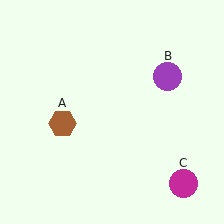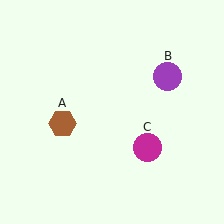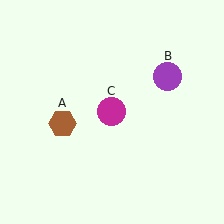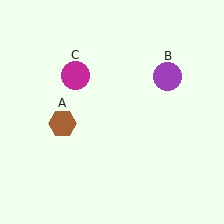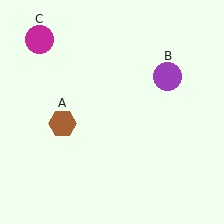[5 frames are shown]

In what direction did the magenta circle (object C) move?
The magenta circle (object C) moved up and to the left.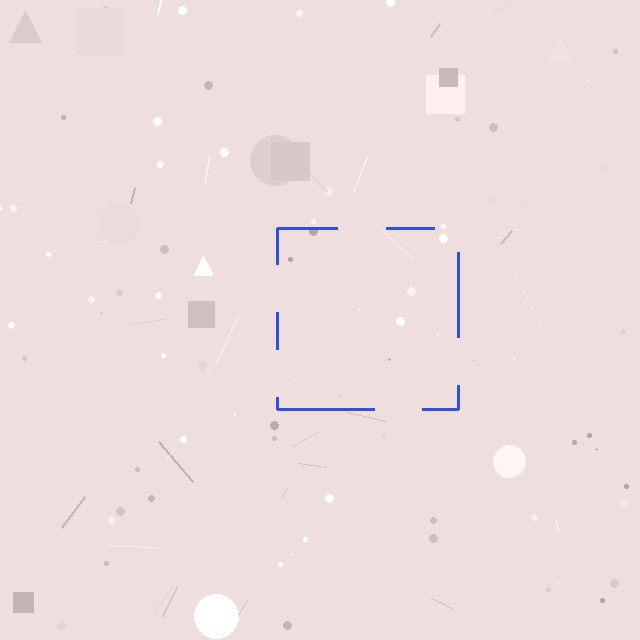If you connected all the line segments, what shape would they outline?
They would outline a square.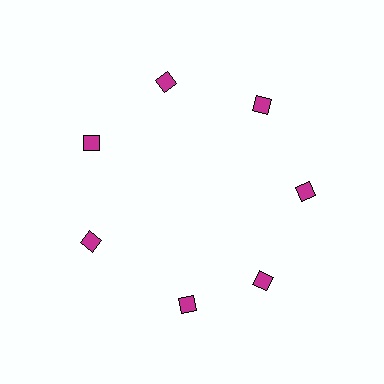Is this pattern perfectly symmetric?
No. The 7 magenta diamonds are arranged in a ring, but one element near the 6 o'clock position is rotated out of alignment along the ring, breaking the 7-fold rotational symmetry.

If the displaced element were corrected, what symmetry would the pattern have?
It would have 7-fold rotational symmetry — the pattern would map onto itself every 51 degrees.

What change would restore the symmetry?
The symmetry would be restored by rotating it back into even spacing with its neighbors so that all 7 diamonds sit at equal angles and equal distance from the center.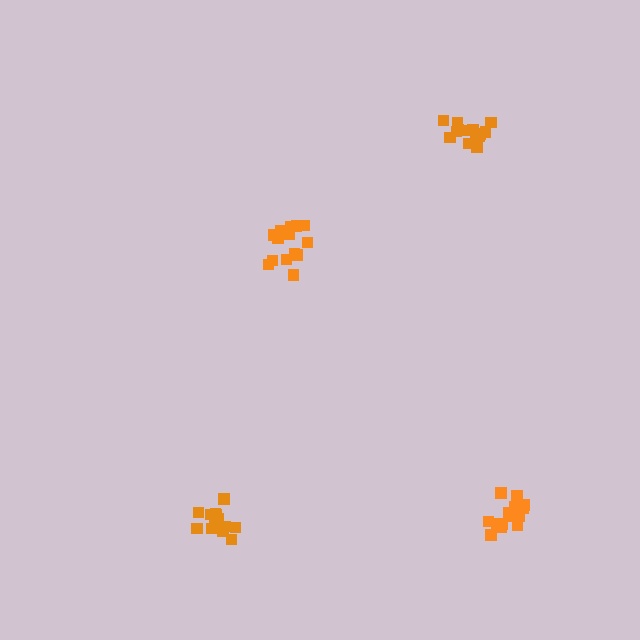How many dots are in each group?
Group 1: 14 dots, Group 2: 15 dots, Group 3: 16 dots, Group 4: 13 dots (58 total).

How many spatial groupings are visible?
There are 4 spatial groupings.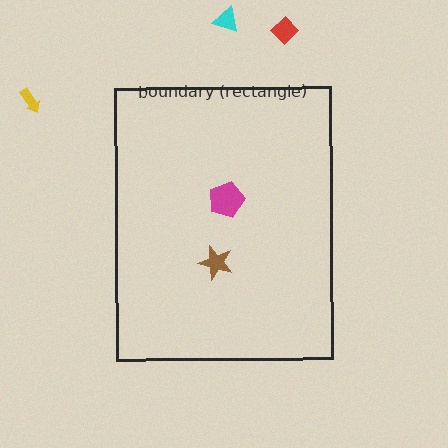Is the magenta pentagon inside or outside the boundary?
Inside.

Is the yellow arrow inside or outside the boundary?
Outside.